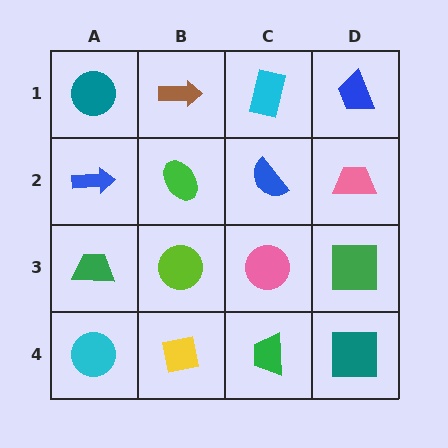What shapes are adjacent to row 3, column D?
A pink trapezoid (row 2, column D), a teal square (row 4, column D), a pink circle (row 3, column C).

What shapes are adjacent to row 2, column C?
A cyan rectangle (row 1, column C), a pink circle (row 3, column C), a green ellipse (row 2, column B), a pink trapezoid (row 2, column D).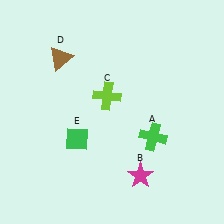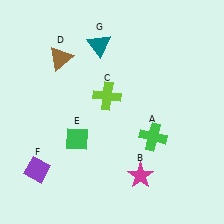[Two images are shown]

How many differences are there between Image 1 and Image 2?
There are 2 differences between the two images.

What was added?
A purple diamond (F), a teal triangle (G) were added in Image 2.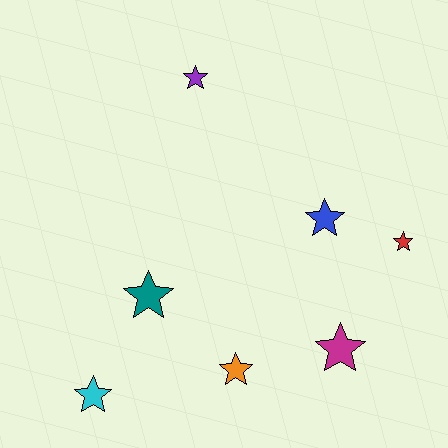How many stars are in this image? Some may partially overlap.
There are 7 stars.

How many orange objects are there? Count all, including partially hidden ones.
There is 1 orange object.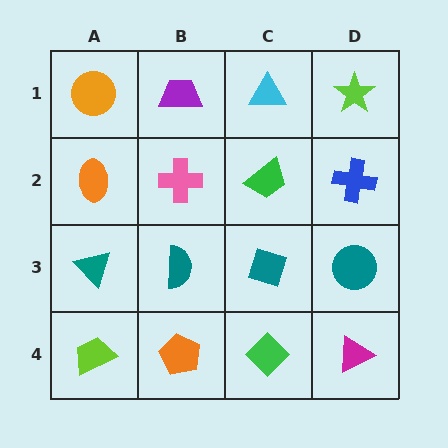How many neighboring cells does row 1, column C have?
3.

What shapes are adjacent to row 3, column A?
An orange ellipse (row 2, column A), a lime trapezoid (row 4, column A), a teal semicircle (row 3, column B).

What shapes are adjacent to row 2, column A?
An orange circle (row 1, column A), a teal triangle (row 3, column A), a pink cross (row 2, column B).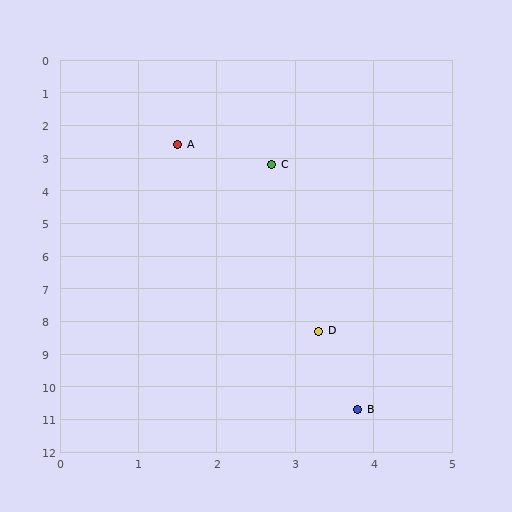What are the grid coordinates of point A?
Point A is at approximately (1.5, 2.6).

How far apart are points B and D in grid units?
Points B and D are about 2.5 grid units apart.